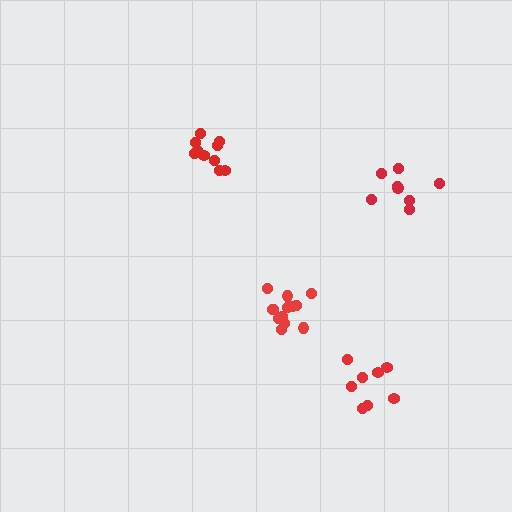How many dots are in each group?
Group 1: 8 dots, Group 2: 8 dots, Group 3: 10 dots, Group 4: 13 dots (39 total).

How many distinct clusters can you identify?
There are 4 distinct clusters.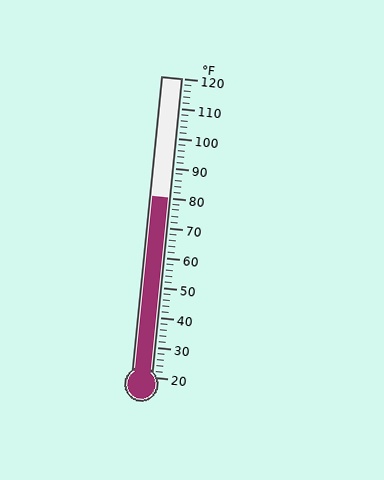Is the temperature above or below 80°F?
The temperature is at 80°F.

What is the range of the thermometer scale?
The thermometer scale ranges from 20°F to 120°F.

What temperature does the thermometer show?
The thermometer shows approximately 80°F.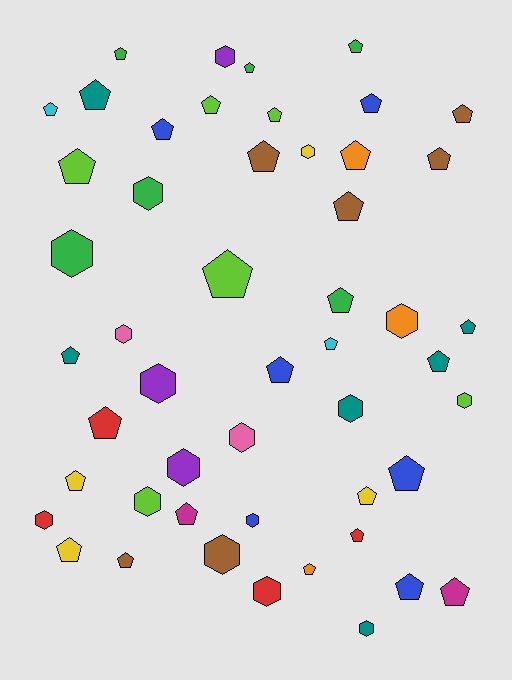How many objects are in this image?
There are 50 objects.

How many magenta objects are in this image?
There are 2 magenta objects.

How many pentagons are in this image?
There are 33 pentagons.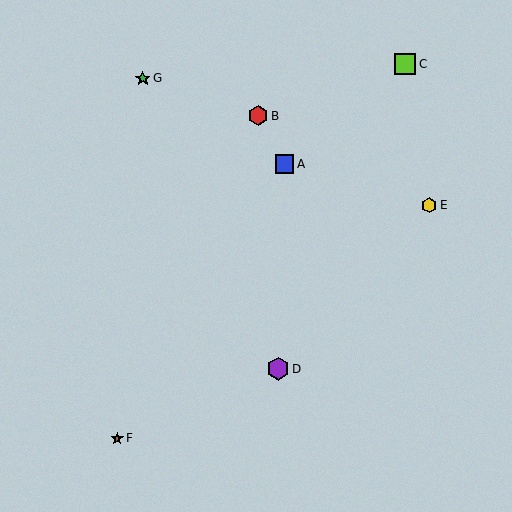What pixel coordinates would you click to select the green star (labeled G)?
Click at (143, 78) to select the green star G.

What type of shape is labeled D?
Shape D is a purple hexagon.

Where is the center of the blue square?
The center of the blue square is at (285, 164).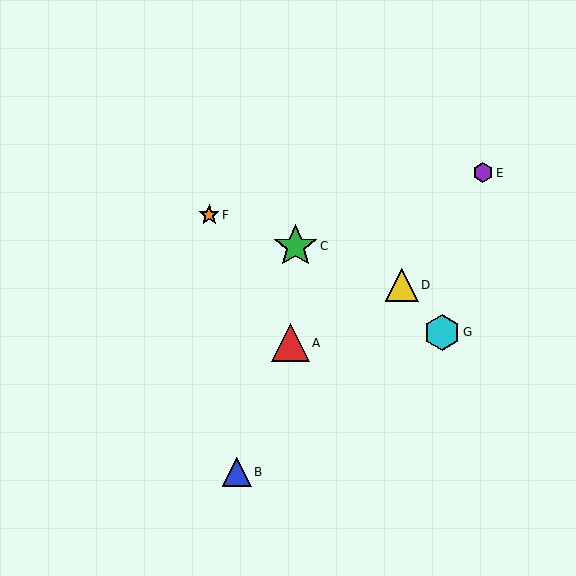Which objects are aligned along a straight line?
Objects C, D, F are aligned along a straight line.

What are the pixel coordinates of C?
Object C is at (295, 246).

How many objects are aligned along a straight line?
3 objects (C, D, F) are aligned along a straight line.